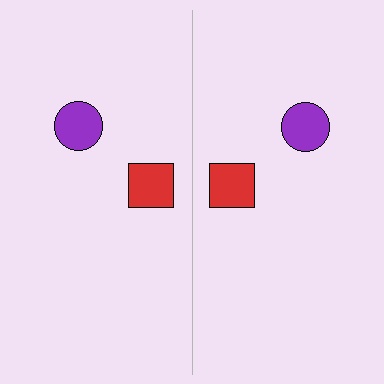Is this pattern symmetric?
Yes, this pattern has bilateral (reflection) symmetry.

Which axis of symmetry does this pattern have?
The pattern has a vertical axis of symmetry running through the center of the image.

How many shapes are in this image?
There are 4 shapes in this image.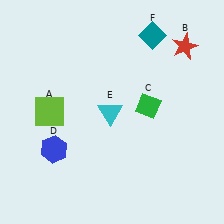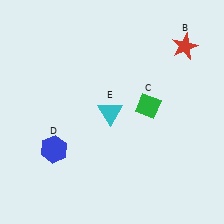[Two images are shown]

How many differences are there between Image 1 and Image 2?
There are 2 differences between the two images.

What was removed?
The lime square (A), the teal diamond (F) were removed in Image 2.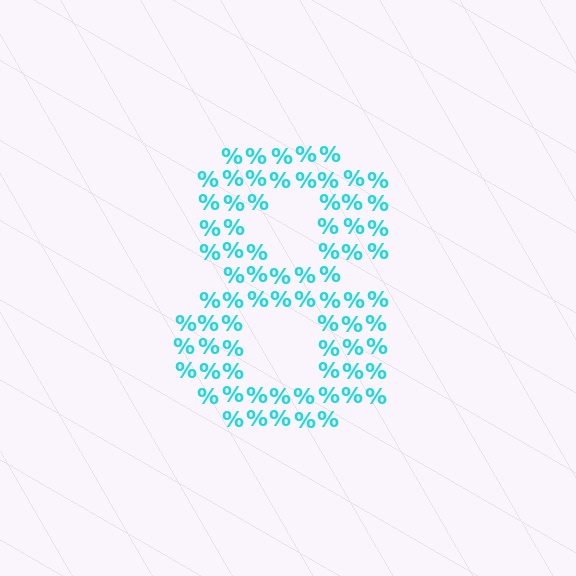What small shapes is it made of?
It is made of small percent signs.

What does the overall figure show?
The overall figure shows the digit 8.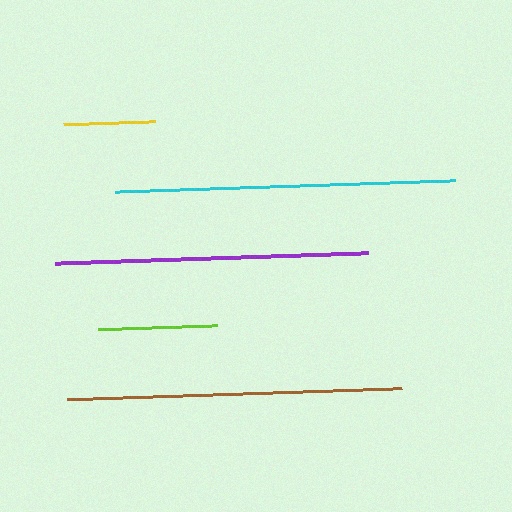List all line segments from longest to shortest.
From longest to shortest: cyan, brown, purple, lime, yellow.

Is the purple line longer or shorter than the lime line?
The purple line is longer than the lime line.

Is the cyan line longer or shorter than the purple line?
The cyan line is longer than the purple line.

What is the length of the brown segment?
The brown segment is approximately 335 pixels long.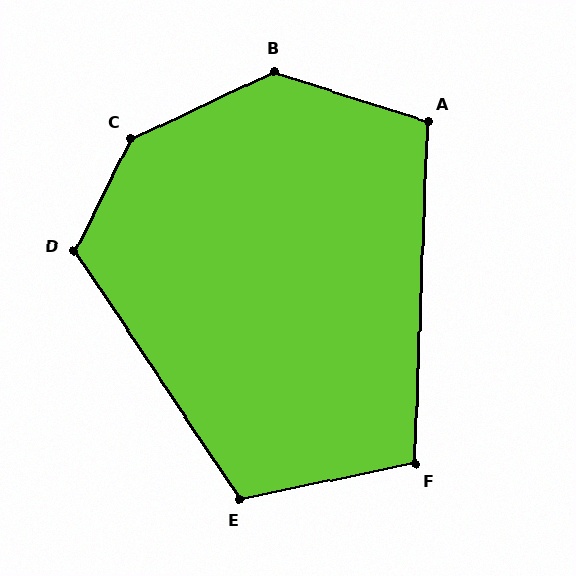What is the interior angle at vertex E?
Approximately 112 degrees (obtuse).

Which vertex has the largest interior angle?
C, at approximately 142 degrees.